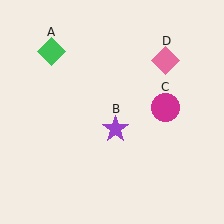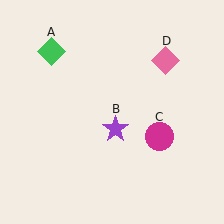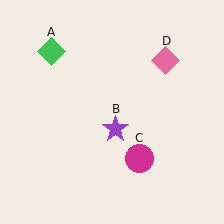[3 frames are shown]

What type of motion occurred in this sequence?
The magenta circle (object C) rotated clockwise around the center of the scene.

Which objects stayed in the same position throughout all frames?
Green diamond (object A) and purple star (object B) and pink diamond (object D) remained stationary.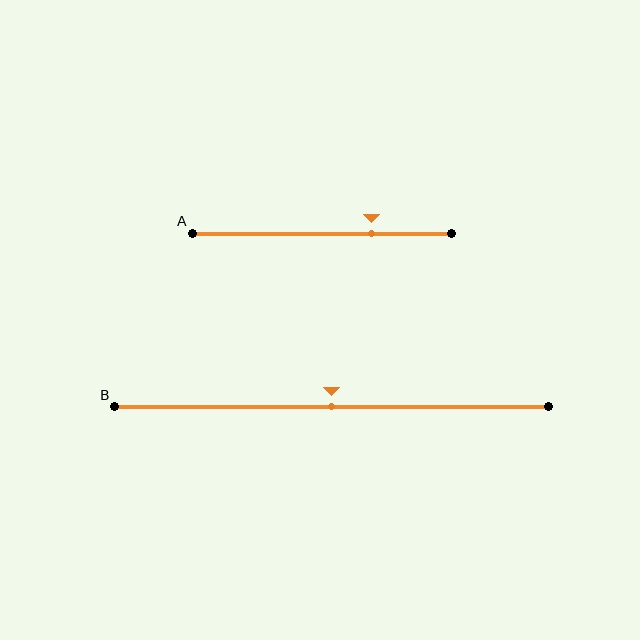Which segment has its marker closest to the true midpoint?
Segment B has its marker closest to the true midpoint.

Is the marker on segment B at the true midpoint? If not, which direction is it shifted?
Yes, the marker on segment B is at the true midpoint.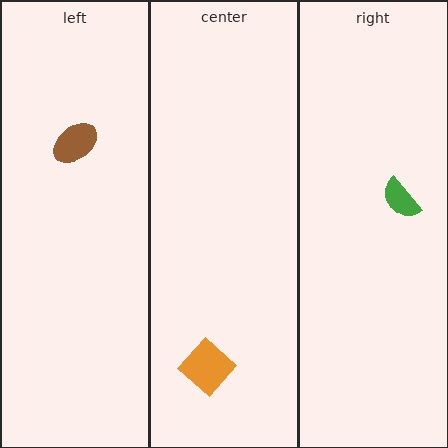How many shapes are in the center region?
1.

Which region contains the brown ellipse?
The left region.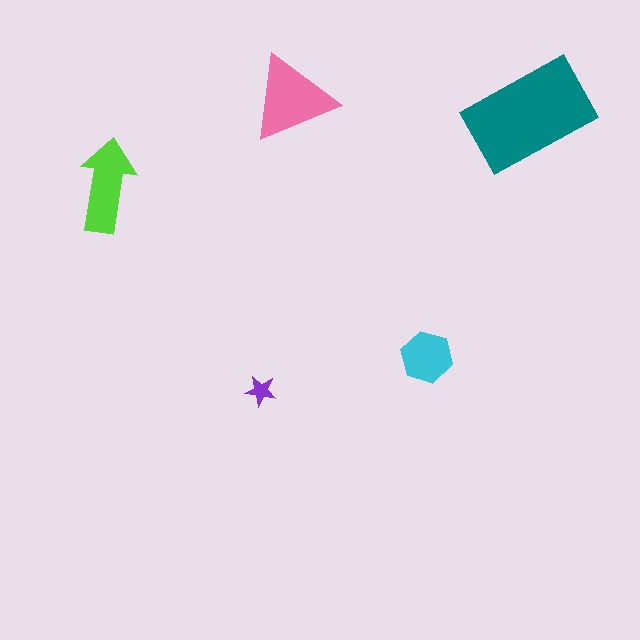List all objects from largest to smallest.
The teal rectangle, the pink triangle, the lime arrow, the cyan hexagon, the purple star.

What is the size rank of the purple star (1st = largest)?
5th.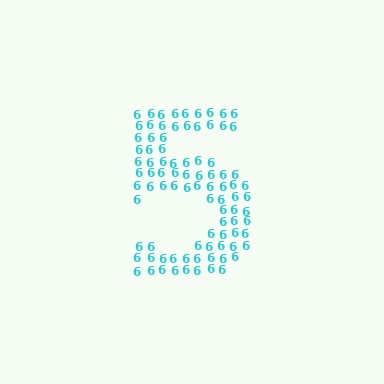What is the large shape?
The large shape is the digit 5.